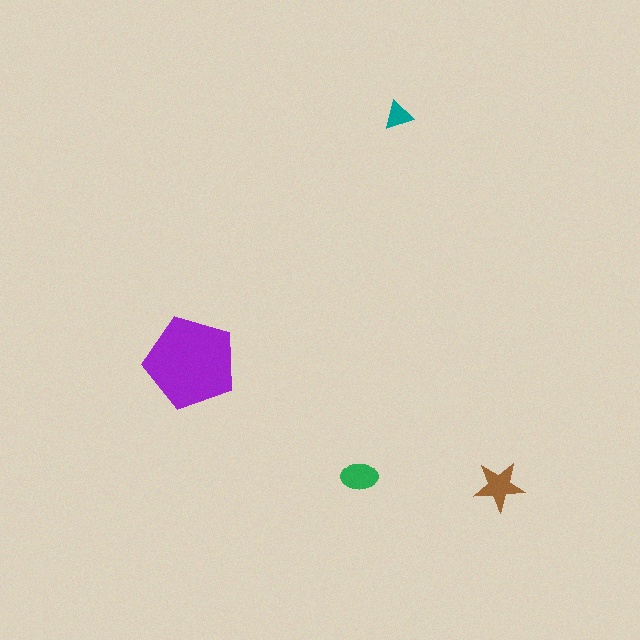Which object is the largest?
The purple pentagon.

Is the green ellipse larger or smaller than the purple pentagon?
Smaller.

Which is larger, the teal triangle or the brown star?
The brown star.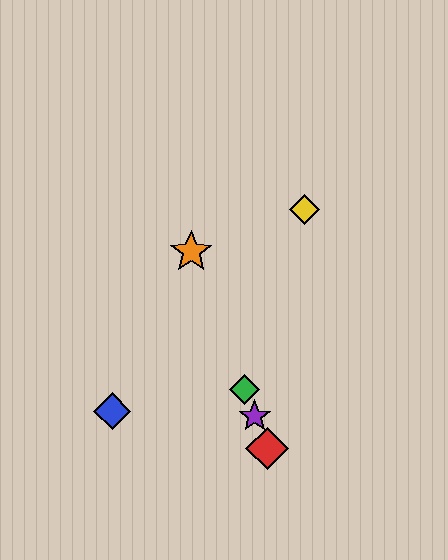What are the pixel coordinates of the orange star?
The orange star is at (191, 252).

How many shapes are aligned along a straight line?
4 shapes (the red diamond, the green diamond, the purple star, the orange star) are aligned along a straight line.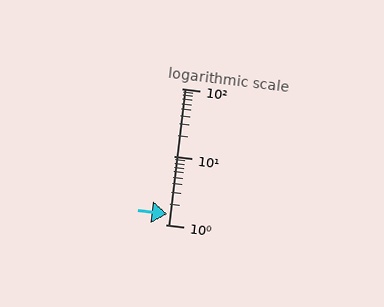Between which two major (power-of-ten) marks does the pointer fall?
The pointer is between 1 and 10.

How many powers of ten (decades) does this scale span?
The scale spans 2 decades, from 1 to 100.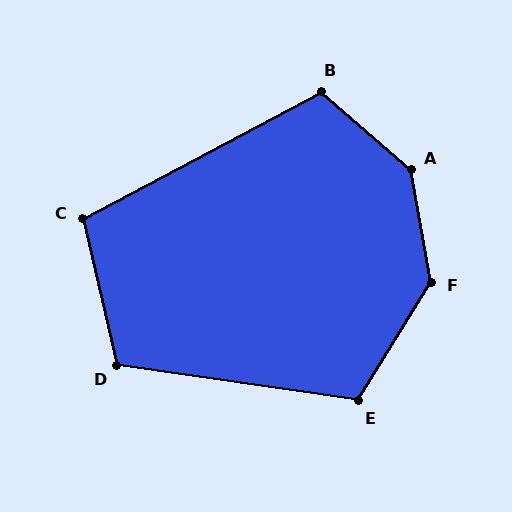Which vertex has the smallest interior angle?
C, at approximately 105 degrees.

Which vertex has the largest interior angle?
A, at approximately 142 degrees.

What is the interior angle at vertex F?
Approximately 138 degrees (obtuse).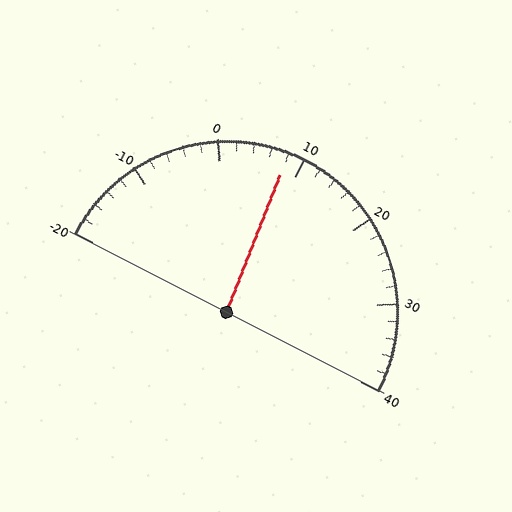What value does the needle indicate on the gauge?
The needle indicates approximately 8.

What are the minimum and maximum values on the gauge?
The gauge ranges from -20 to 40.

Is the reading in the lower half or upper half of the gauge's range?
The reading is in the lower half of the range (-20 to 40).